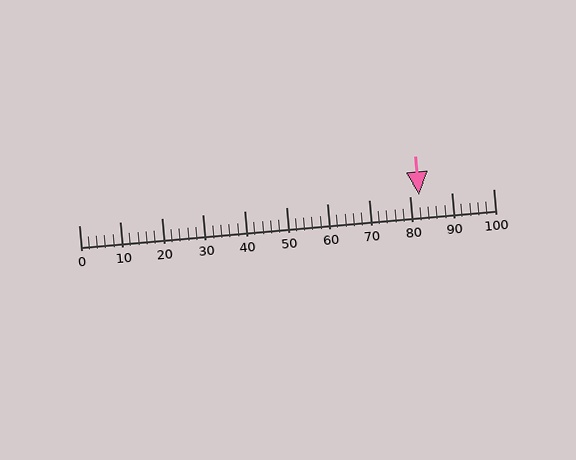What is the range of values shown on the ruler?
The ruler shows values from 0 to 100.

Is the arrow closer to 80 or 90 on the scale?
The arrow is closer to 80.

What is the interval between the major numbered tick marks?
The major tick marks are spaced 10 units apart.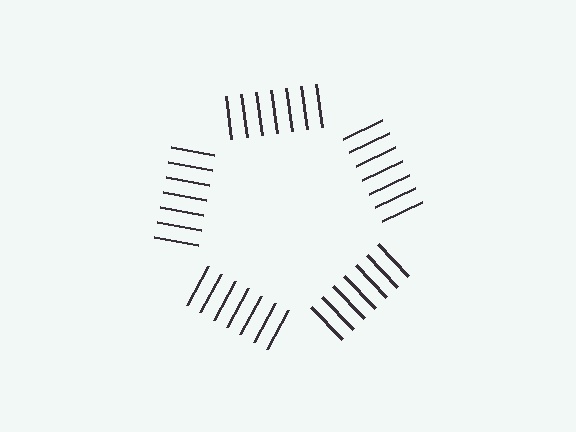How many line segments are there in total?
35 — 7 along each of the 5 edges.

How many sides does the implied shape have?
5 sides — the line-ends trace a pentagon.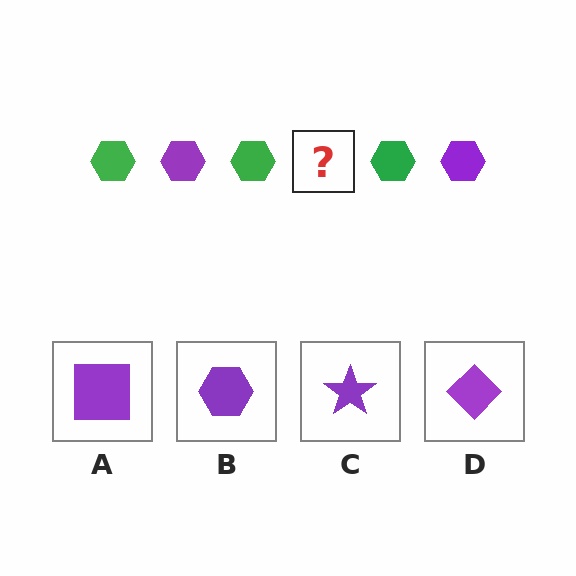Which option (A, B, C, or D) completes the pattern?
B.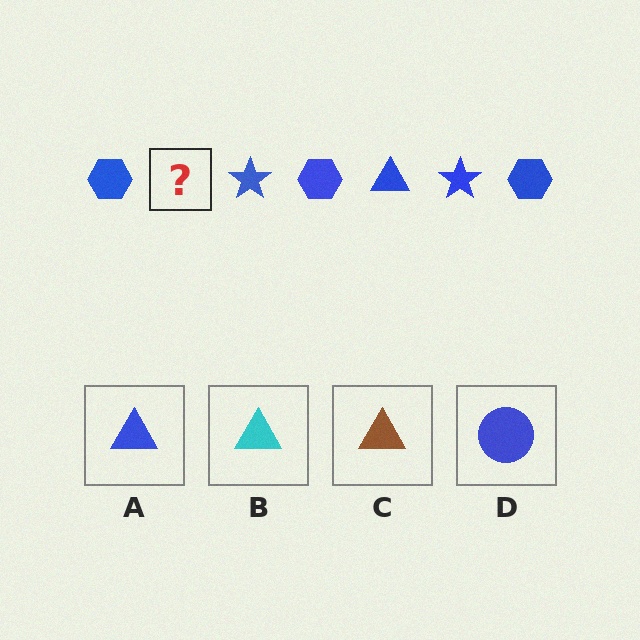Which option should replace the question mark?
Option A.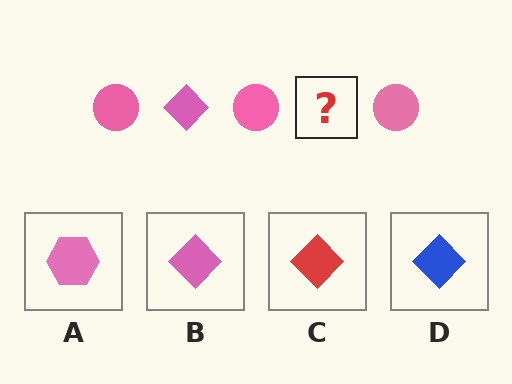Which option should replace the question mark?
Option B.